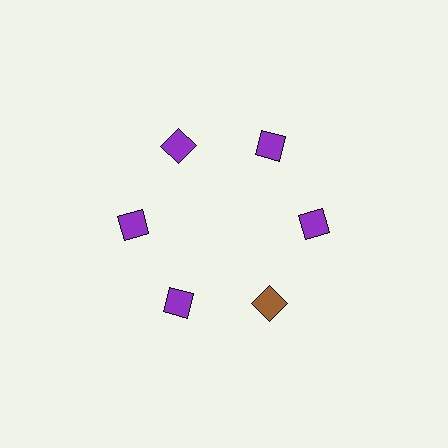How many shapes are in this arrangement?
There are 6 shapes arranged in a ring pattern.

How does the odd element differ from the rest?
It has a different color: brown instead of purple.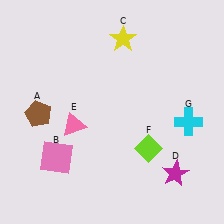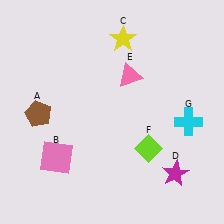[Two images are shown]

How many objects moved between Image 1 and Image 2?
1 object moved between the two images.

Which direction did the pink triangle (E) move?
The pink triangle (E) moved right.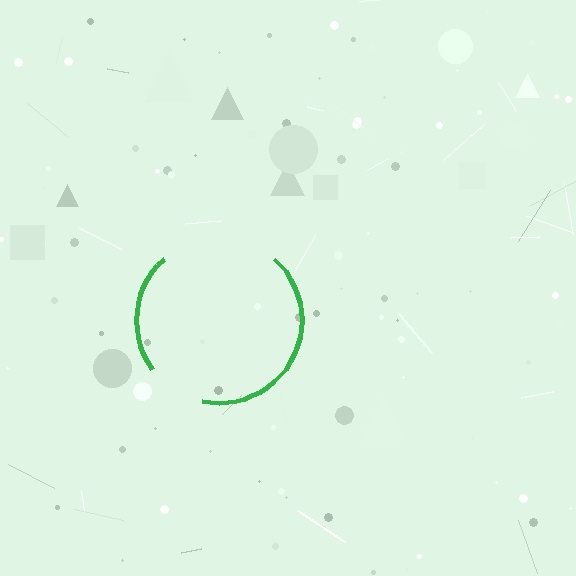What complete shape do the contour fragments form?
The contour fragments form a circle.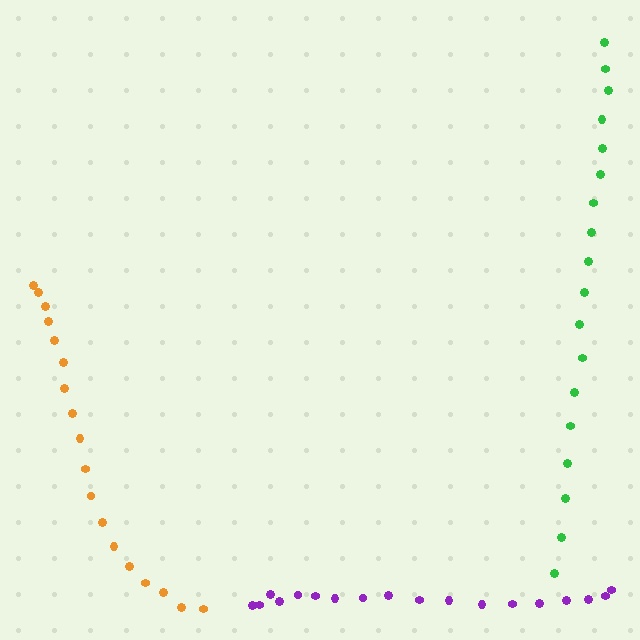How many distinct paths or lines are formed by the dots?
There are 3 distinct paths.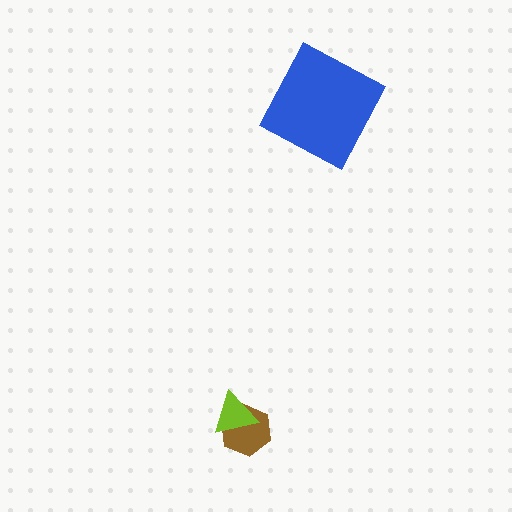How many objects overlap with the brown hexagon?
1 object overlaps with the brown hexagon.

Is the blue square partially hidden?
No, no other shape covers it.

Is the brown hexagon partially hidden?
Yes, it is partially covered by another shape.